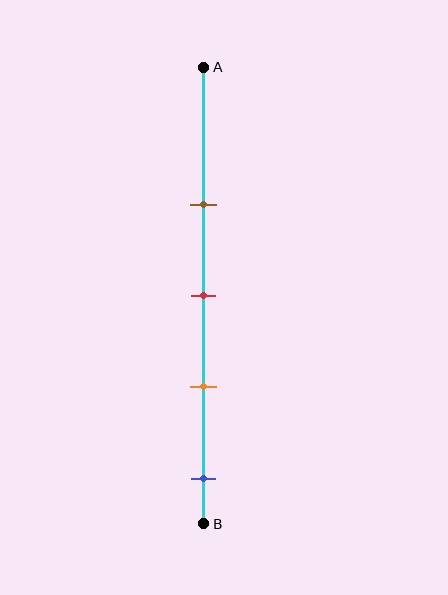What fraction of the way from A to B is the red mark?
The red mark is approximately 50% (0.5) of the way from A to B.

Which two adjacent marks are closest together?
The red and orange marks are the closest adjacent pair.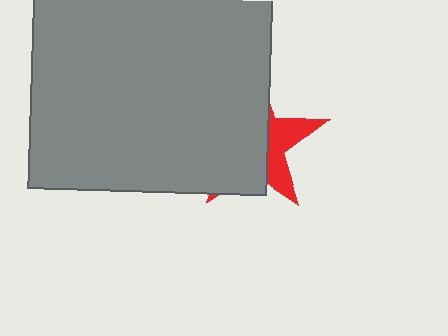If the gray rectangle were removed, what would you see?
You would see the complete red star.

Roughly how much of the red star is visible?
A small part of it is visible (roughly 33%).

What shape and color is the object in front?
The object in front is a gray rectangle.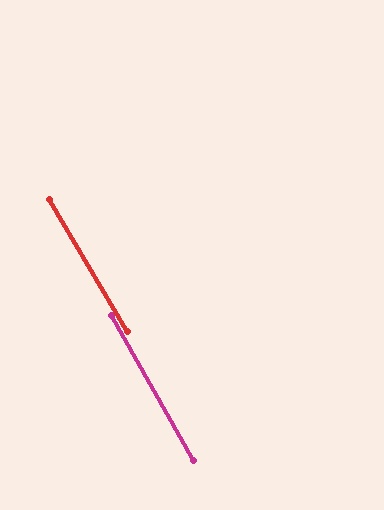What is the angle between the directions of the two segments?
Approximately 1 degree.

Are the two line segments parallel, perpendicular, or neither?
Parallel — their directions differ by only 0.8°.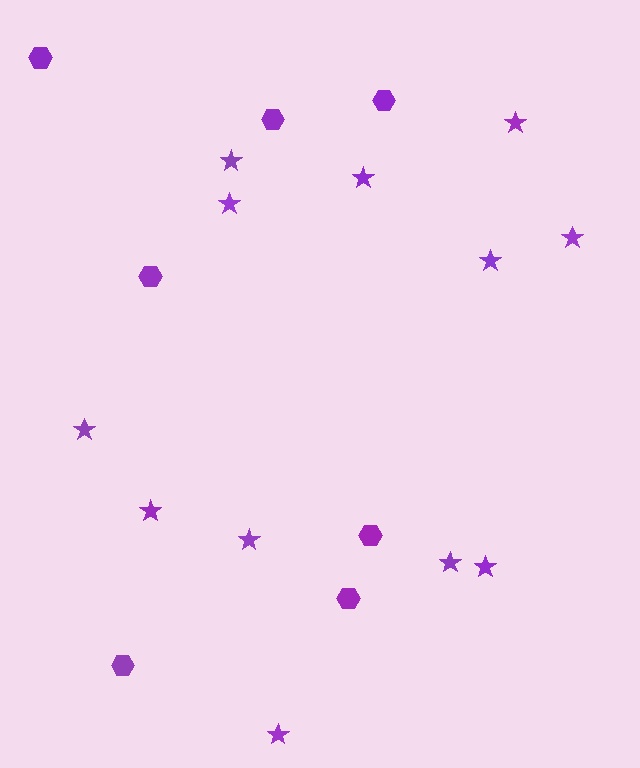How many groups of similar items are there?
There are 2 groups: one group of stars (12) and one group of hexagons (7).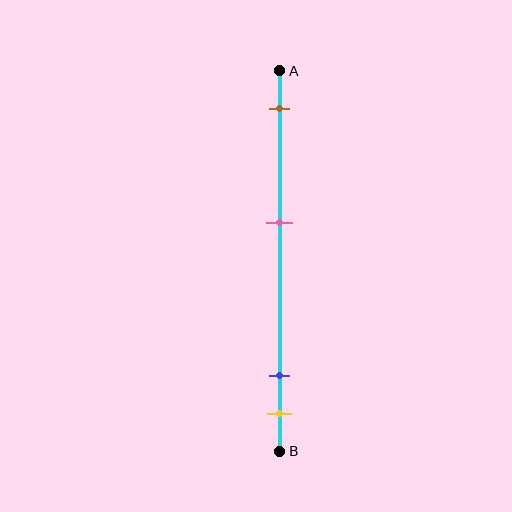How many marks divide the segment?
There are 4 marks dividing the segment.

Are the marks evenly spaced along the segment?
No, the marks are not evenly spaced.